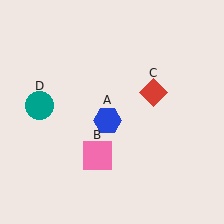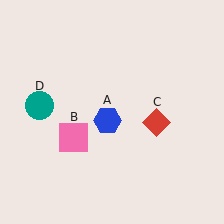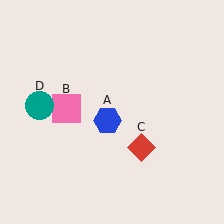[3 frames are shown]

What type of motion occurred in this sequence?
The pink square (object B), red diamond (object C) rotated clockwise around the center of the scene.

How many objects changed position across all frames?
2 objects changed position: pink square (object B), red diamond (object C).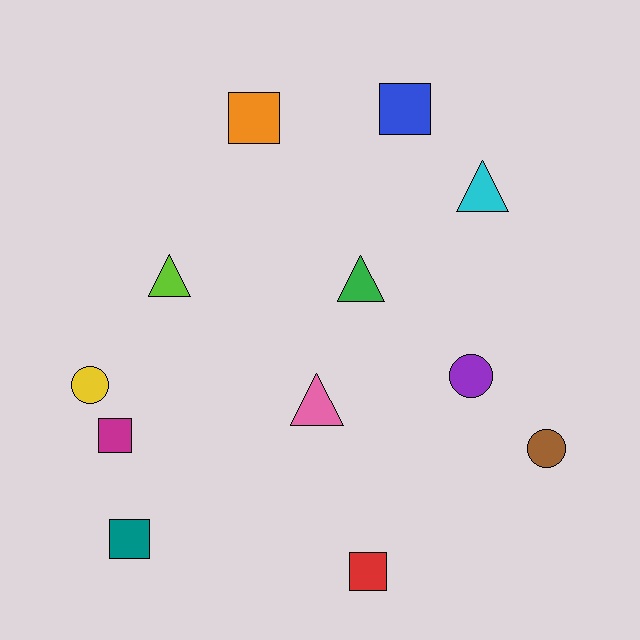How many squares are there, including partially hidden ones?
There are 5 squares.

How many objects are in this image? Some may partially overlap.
There are 12 objects.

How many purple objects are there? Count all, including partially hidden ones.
There is 1 purple object.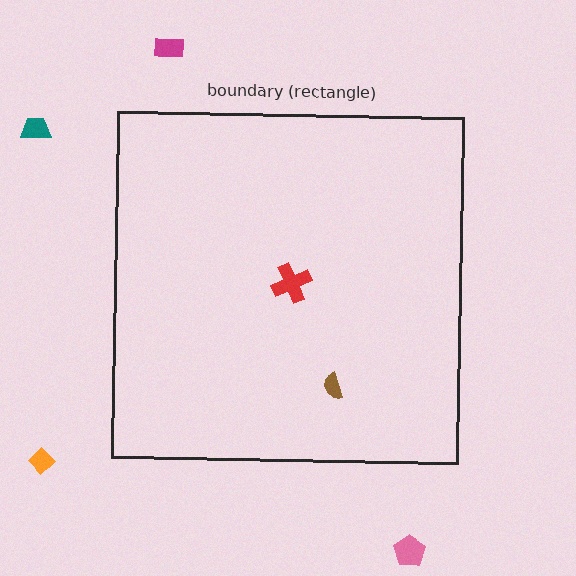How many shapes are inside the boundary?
2 inside, 4 outside.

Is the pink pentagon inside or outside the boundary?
Outside.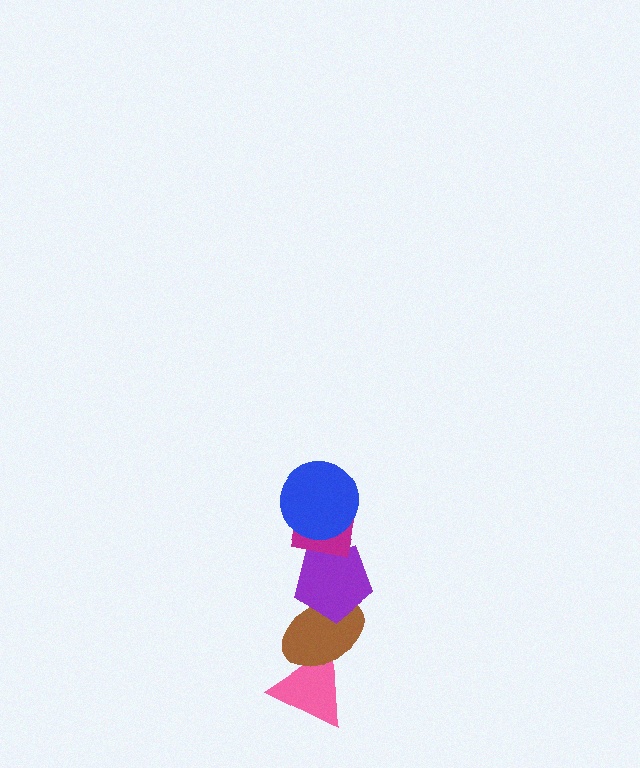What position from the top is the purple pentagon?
The purple pentagon is 3rd from the top.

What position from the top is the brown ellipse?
The brown ellipse is 4th from the top.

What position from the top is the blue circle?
The blue circle is 1st from the top.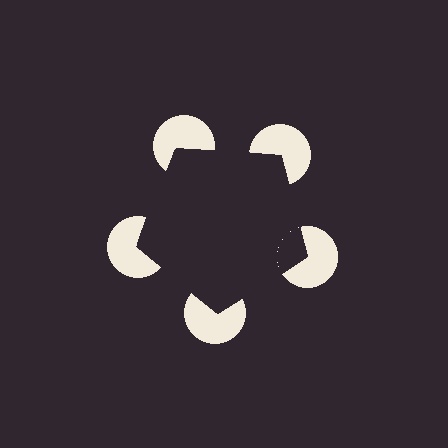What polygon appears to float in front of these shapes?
An illusory pentagon — its edges are inferred from the aligned wedge cuts in the pac-man discs, not physically drawn.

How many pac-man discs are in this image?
There are 5 — one at each vertex of the illusory pentagon.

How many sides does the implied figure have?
5 sides.